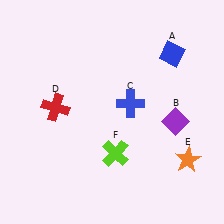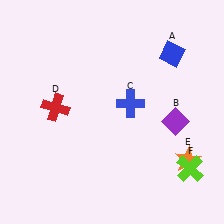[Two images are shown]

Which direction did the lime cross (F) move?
The lime cross (F) moved right.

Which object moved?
The lime cross (F) moved right.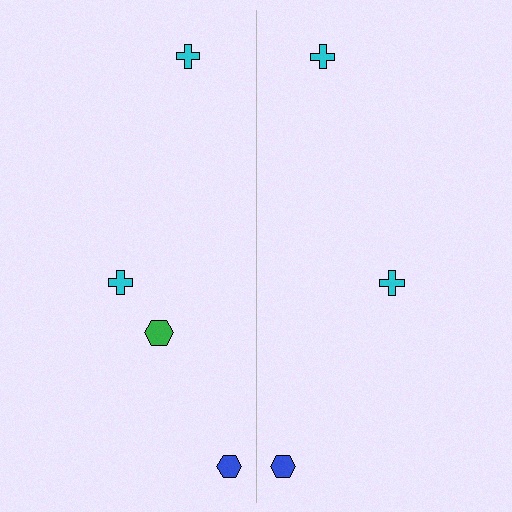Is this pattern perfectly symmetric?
No, the pattern is not perfectly symmetric. A green hexagon is missing from the right side.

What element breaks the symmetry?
A green hexagon is missing from the right side.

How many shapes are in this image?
There are 7 shapes in this image.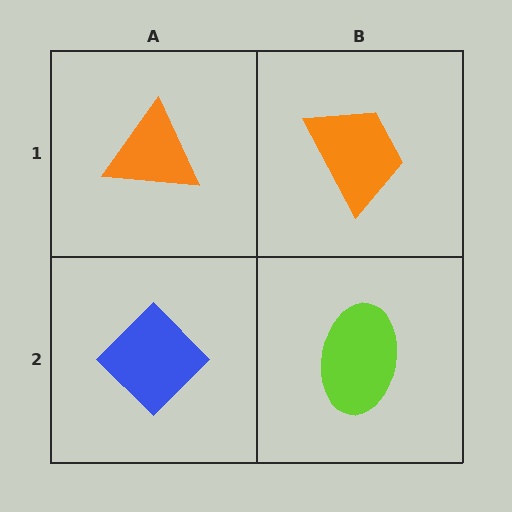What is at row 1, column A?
An orange triangle.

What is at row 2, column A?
A blue diamond.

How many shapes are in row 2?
2 shapes.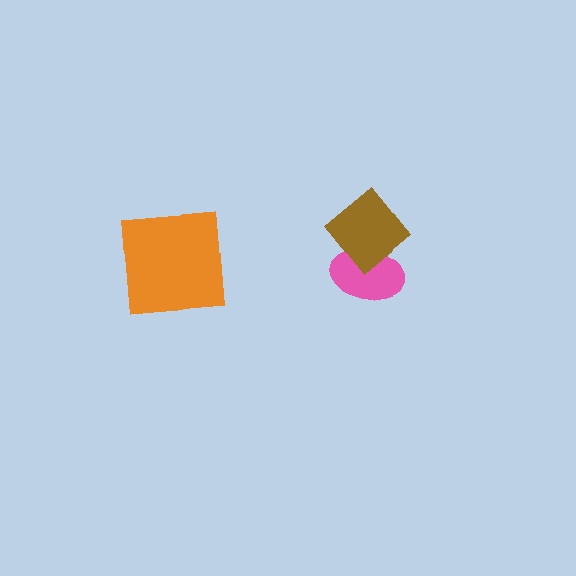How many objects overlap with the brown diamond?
1 object overlaps with the brown diamond.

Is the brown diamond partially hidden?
No, no other shape covers it.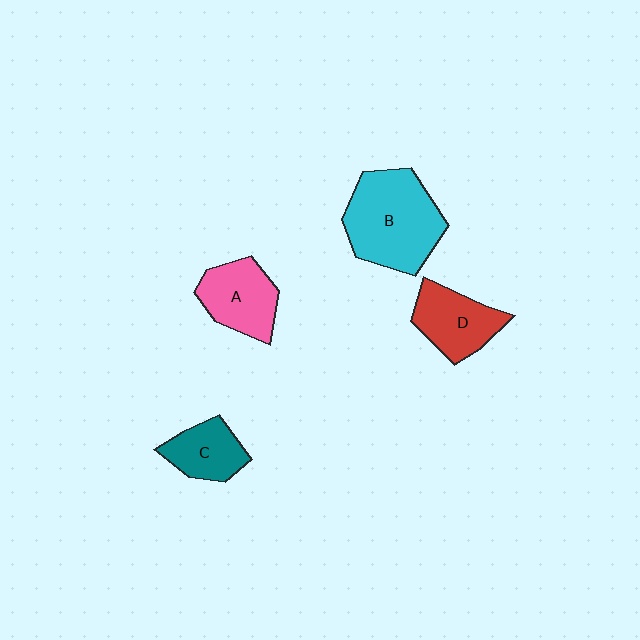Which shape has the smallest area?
Shape C (teal).